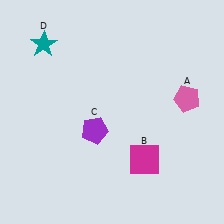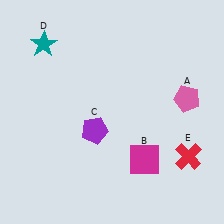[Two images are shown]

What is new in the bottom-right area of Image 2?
A red cross (E) was added in the bottom-right area of Image 2.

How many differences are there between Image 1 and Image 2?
There is 1 difference between the two images.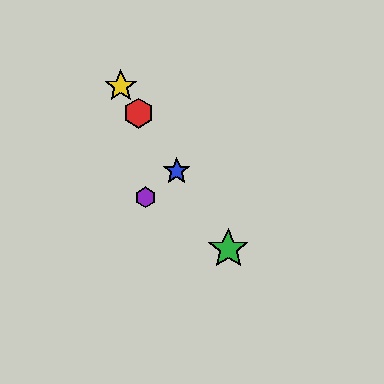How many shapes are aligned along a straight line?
4 shapes (the red hexagon, the blue star, the green star, the yellow star) are aligned along a straight line.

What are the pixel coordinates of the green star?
The green star is at (228, 249).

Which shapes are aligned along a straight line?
The red hexagon, the blue star, the green star, the yellow star are aligned along a straight line.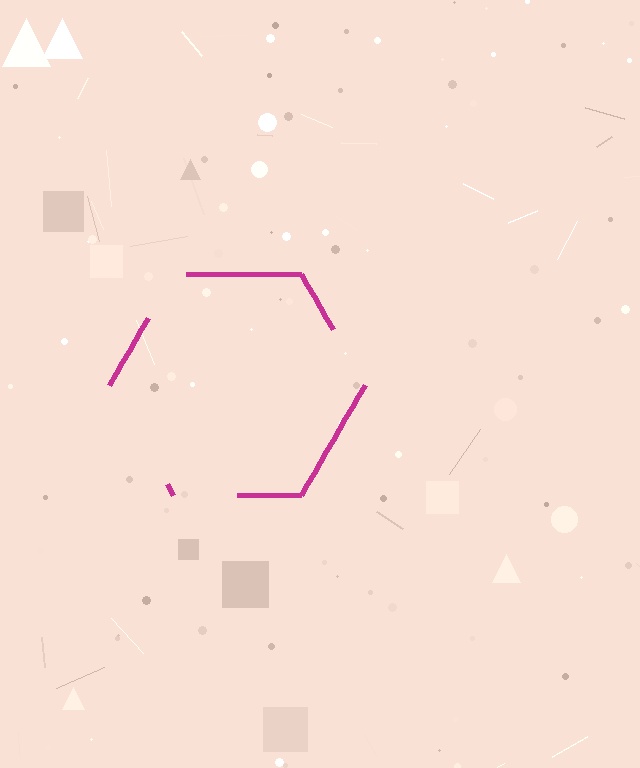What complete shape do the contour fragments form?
The contour fragments form a hexagon.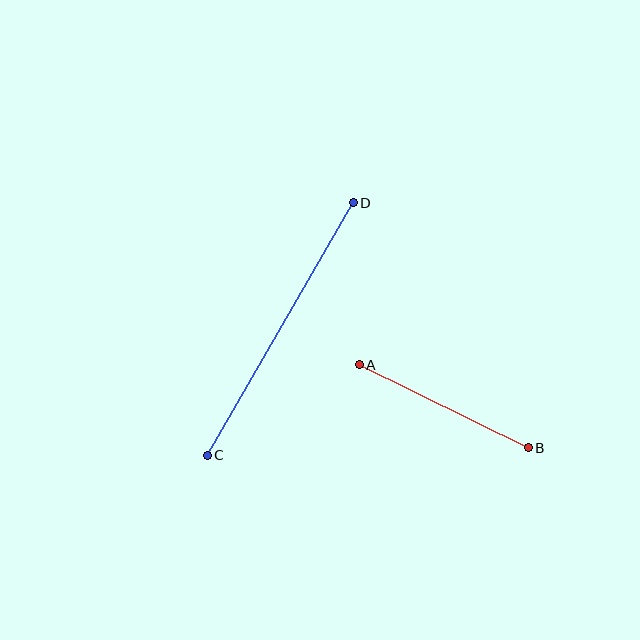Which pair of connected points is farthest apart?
Points C and D are farthest apart.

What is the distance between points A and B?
The distance is approximately 188 pixels.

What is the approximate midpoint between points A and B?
The midpoint is at approximately (444, 406) pixels.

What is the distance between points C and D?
The distance is approximately 292 pixels.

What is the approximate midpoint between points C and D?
The midpoint is at approximately (280, 329) pixels.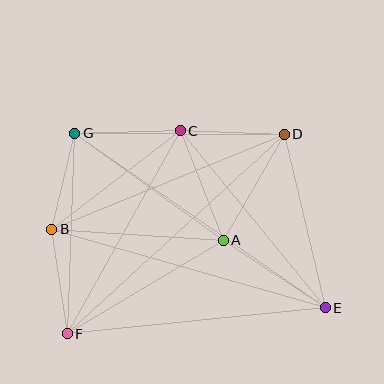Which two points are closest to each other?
Points B and G are closest to each other.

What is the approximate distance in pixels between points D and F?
The distance between D and F is approximately 295 pixels.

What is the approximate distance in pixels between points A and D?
The distance between A and D is approximately 122 pixels.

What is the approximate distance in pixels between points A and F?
The distance between A and F is approximately 182 pixels.